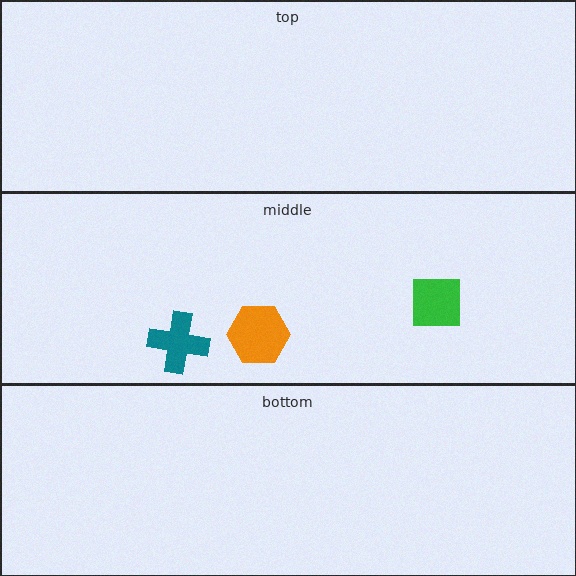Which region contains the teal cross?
The middle region.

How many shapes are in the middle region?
3.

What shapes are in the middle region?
The orange hexagon, the green square, the teal cross.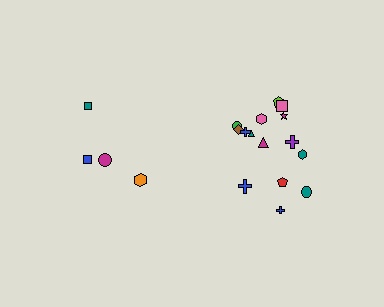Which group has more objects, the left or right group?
The right group.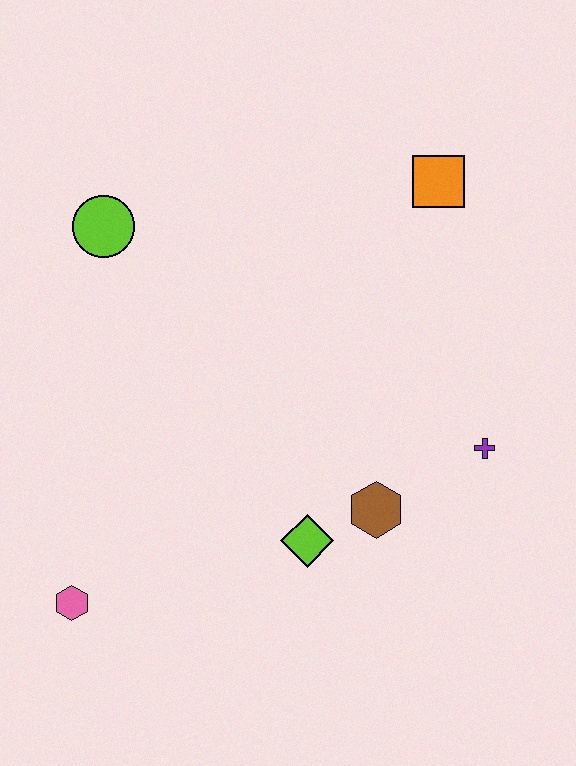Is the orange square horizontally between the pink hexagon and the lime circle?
No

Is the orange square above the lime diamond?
Yes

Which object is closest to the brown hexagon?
The lime diamond is closest to the brown hexagon.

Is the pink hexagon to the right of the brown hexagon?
No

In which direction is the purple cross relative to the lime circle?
The purple cross is to the right of the lime circle.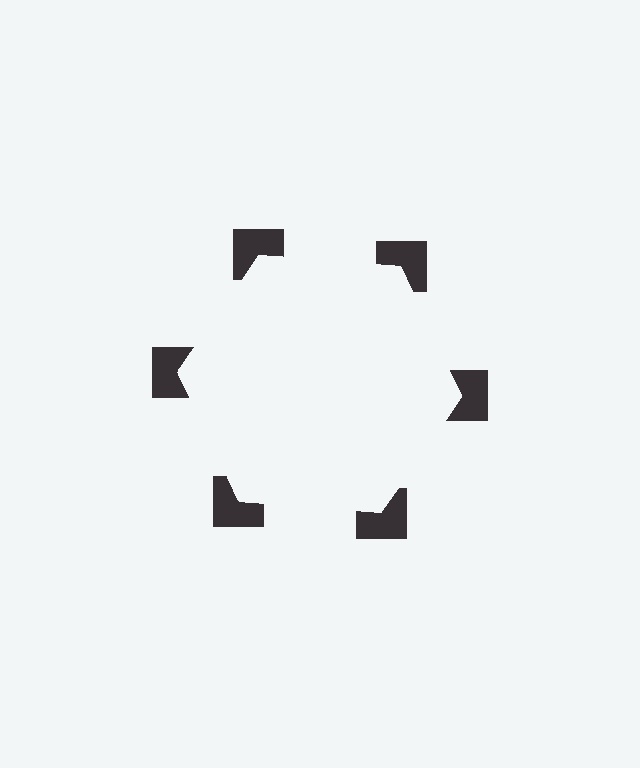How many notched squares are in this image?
There are 6 — one at each vertex of the illusory hexagon.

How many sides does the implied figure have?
6 sides.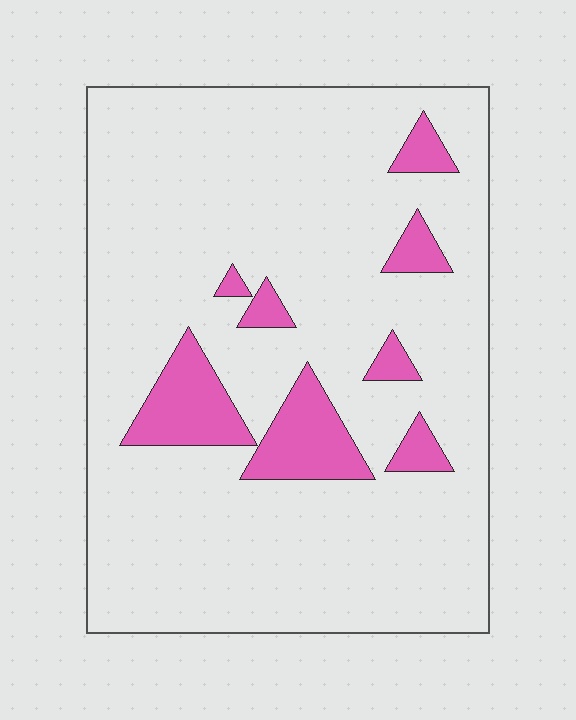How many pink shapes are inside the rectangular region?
8.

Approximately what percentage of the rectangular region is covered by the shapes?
Approximately 10%.